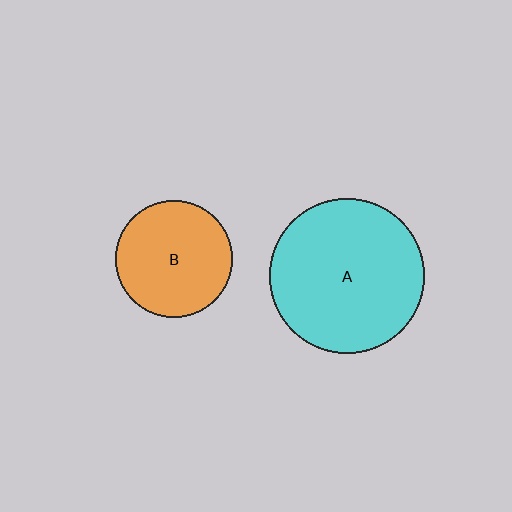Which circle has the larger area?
Circle A (cyan).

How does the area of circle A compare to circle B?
Approximately 1.8 times.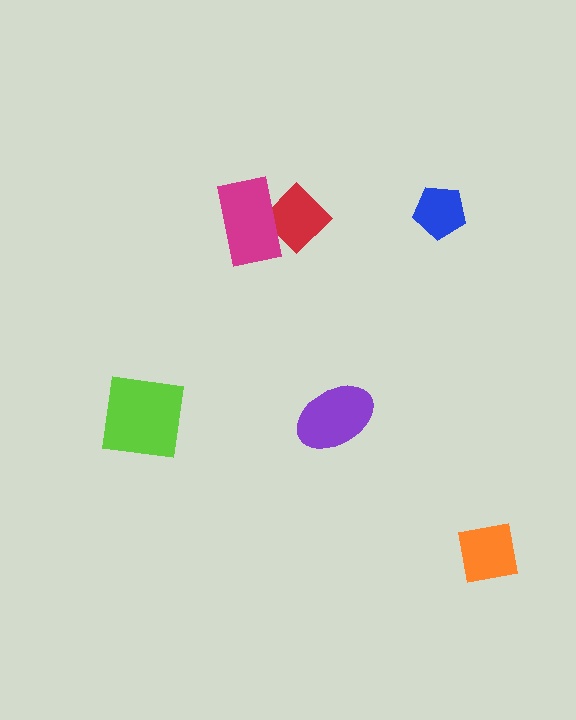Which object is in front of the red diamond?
The magenta rectangle is in front of the red diamond.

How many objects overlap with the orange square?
0 objects overlap with the orange square.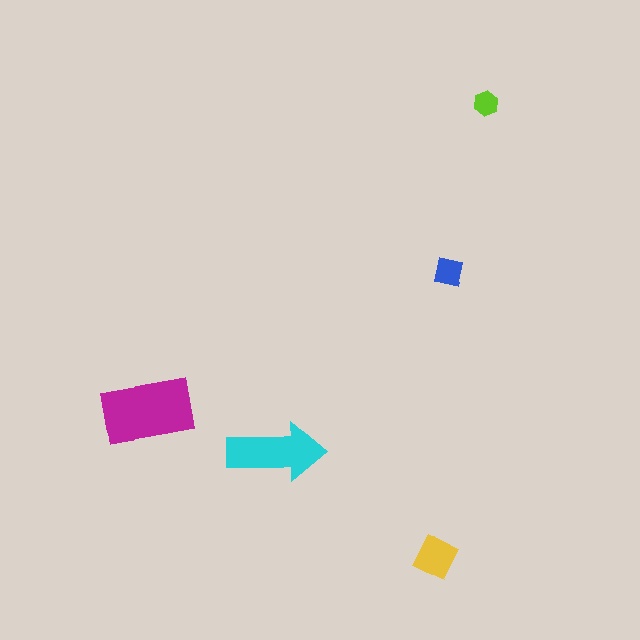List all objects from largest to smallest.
The magenta rectangle, the cyan arrow, the yellow square, the blue square, the lime hexagon.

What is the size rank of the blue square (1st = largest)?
4th.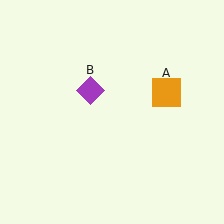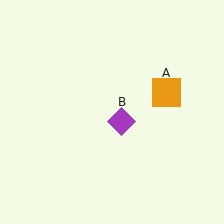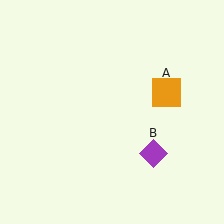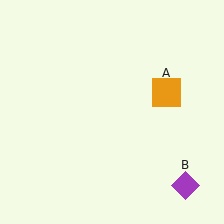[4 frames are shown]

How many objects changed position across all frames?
1 object changed position: purple diamond (object B).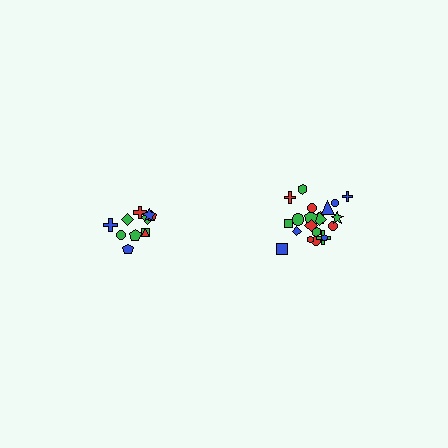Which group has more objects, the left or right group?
The right group.